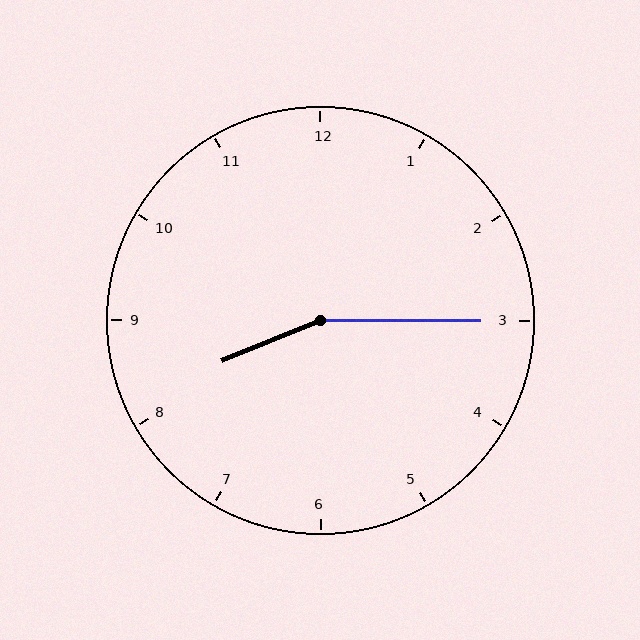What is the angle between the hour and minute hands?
Approximately 158 degrees.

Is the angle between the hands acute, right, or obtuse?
It is obtuse.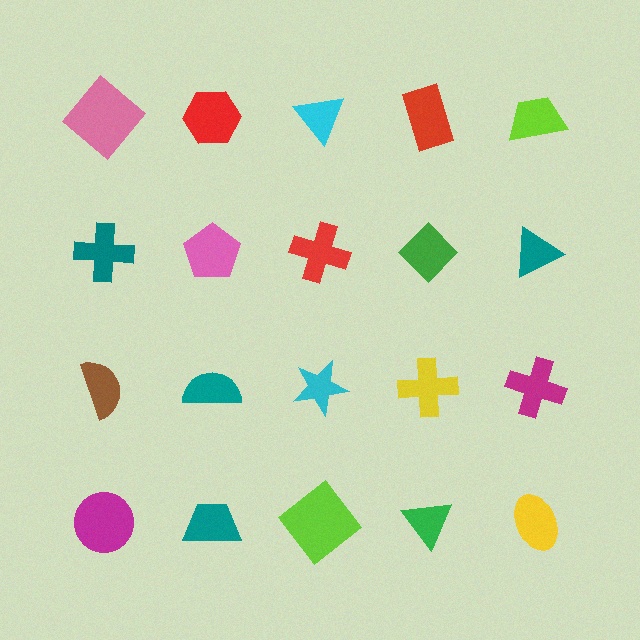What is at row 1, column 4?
A red rectangle.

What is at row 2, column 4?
A green diamond.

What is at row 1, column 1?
A pink diamond.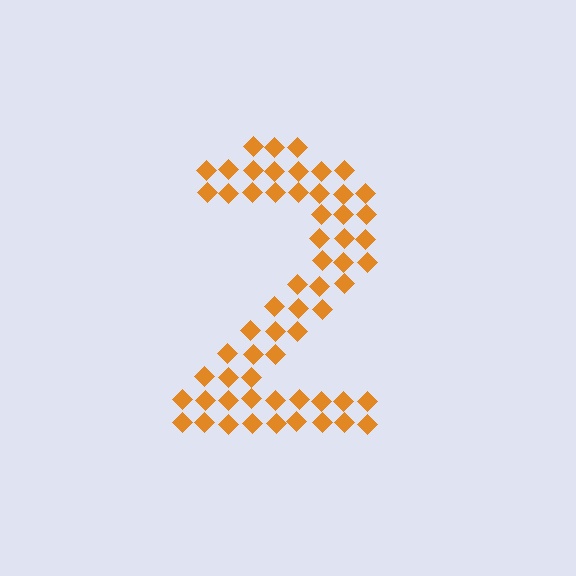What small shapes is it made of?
It is made of small diamonds.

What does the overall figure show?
The overall figure shows the digit 2.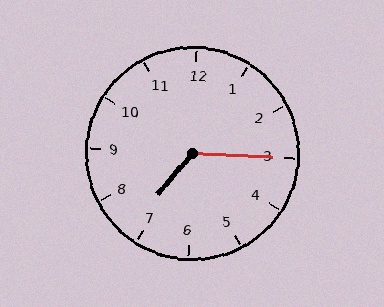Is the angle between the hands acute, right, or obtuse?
It is obtuse.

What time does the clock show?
7:15.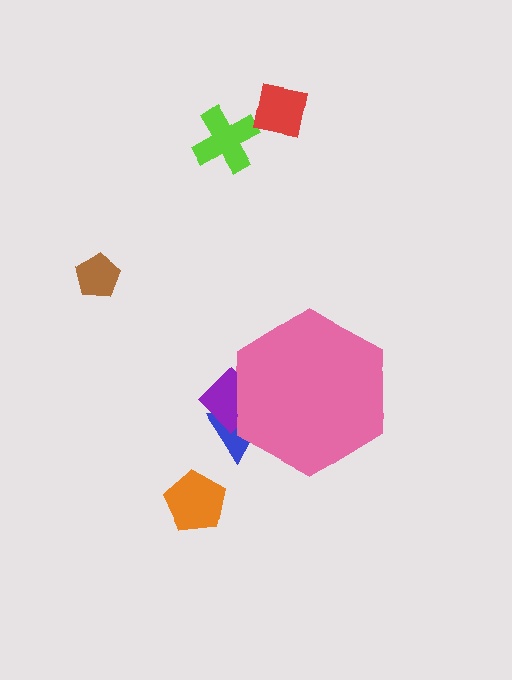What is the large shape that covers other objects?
A pink hexagon.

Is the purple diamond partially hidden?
Yes, the purple diamond is partially hidden behind the pink hexagon.